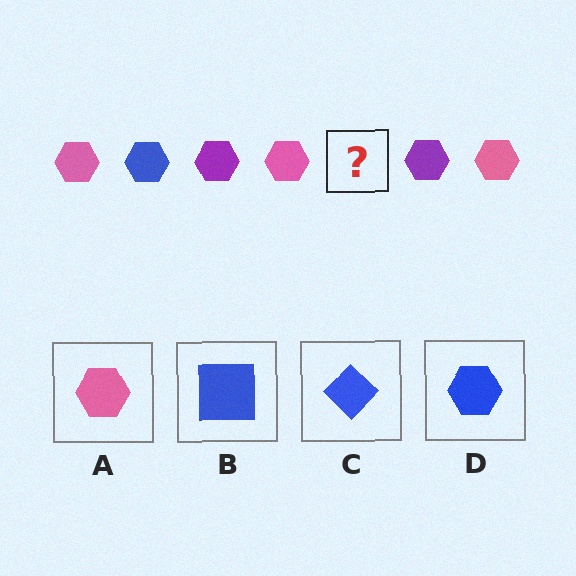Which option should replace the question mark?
Option D.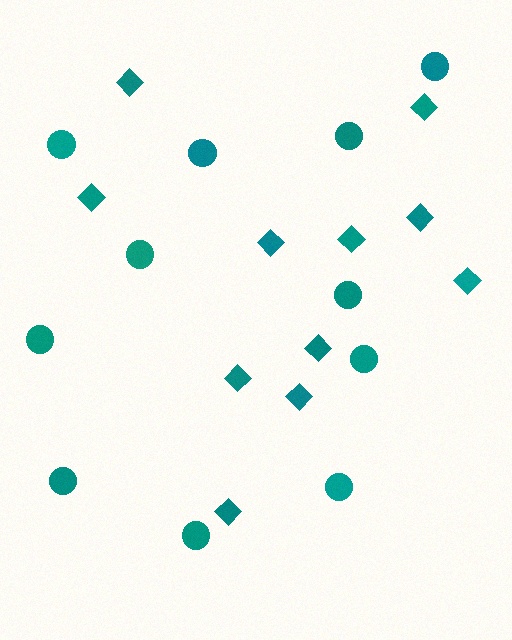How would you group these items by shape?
There are 2 groups: one group of circles (11) and one group of diamonds (11).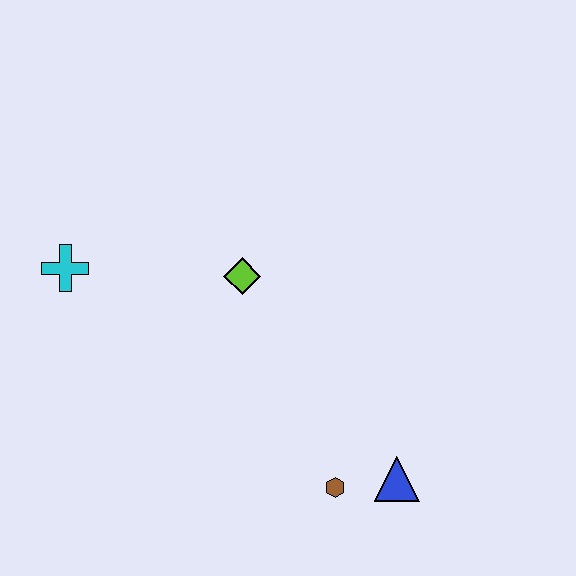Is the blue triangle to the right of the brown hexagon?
Yes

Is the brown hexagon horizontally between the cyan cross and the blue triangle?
Yes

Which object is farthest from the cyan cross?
The blue triangle is farthest from the cyan cross.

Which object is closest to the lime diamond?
The cyan cross is closest to the lime diamond.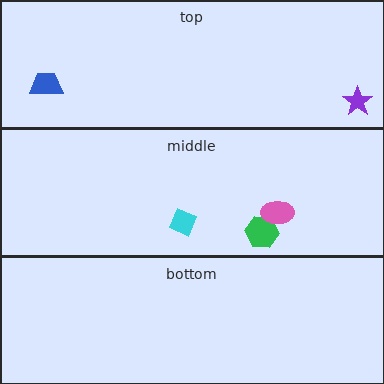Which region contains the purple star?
The top region.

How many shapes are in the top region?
2.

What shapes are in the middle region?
The cyan diamond, the green hexagon, the pink ellipse.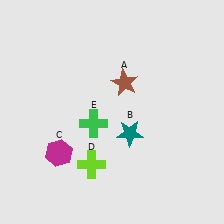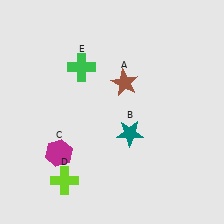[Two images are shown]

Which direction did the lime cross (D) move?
The lime cross (D) moved left.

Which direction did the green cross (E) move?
The green cross (E) moved up.